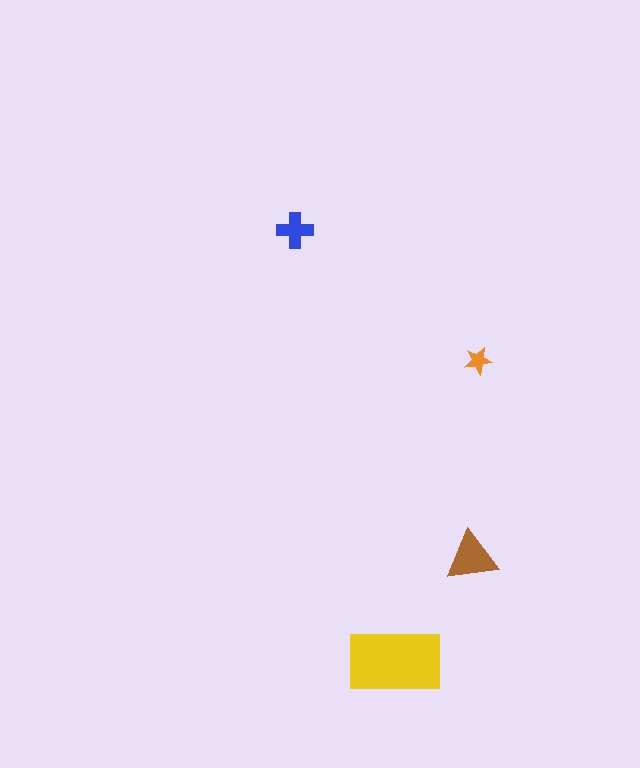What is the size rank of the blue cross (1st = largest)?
3rd.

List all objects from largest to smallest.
The yellow rectangle, the brown triangle, the blue cross, the orange star.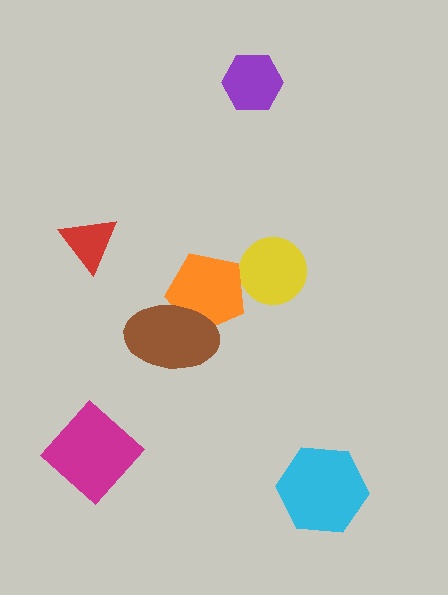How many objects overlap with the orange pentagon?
1 object overlaps with the orange pentagon.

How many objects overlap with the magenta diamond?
0 objects overlap with the magenta diamond.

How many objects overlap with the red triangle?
0 objects overlap with the red triangle.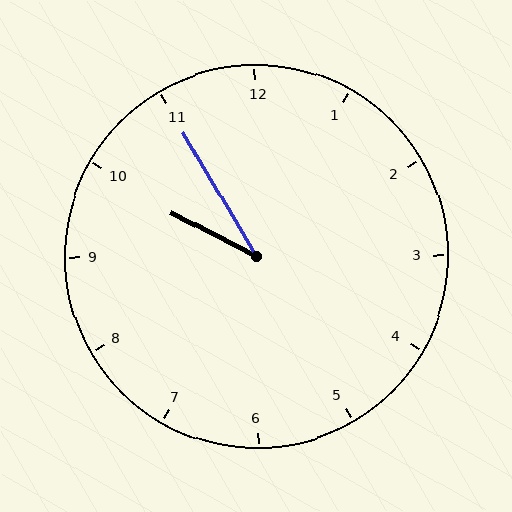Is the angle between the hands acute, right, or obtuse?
It is acute.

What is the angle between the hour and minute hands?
Approximately 32 degrees.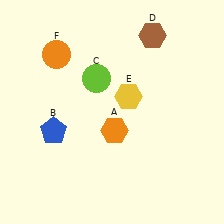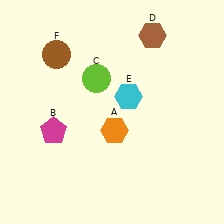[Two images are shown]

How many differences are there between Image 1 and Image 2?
There are 3 differences between the two images.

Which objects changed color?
B changed from blue to magenta. E changed from yellow to cyan. F changed from orange to brown.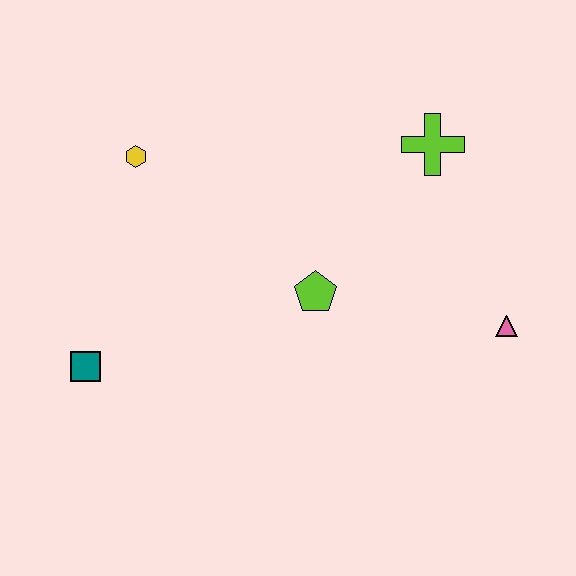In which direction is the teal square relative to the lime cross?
The teal square is to the left of the lime cross.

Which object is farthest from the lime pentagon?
The teal square is farthest from the lime pentagon.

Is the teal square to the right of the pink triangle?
No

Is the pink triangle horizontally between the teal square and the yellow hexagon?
No